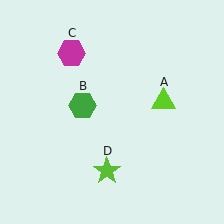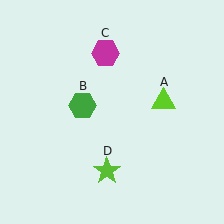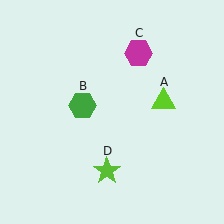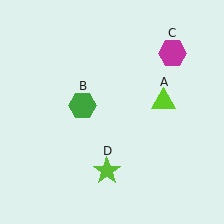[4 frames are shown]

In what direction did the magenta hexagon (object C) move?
The magenta hexagon (object C) moved right.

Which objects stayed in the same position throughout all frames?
Lime triangle (object A) and green hexagon (object B) and lime star (object D) remained stationary.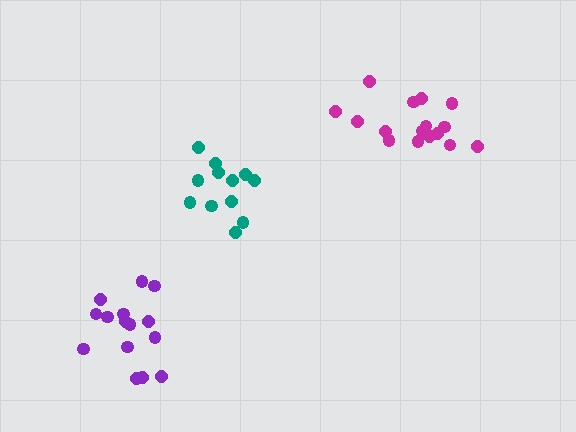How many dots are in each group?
Group 1: 12 dots, Group 2: 16 dots, Group 3: 15 dots (43 total).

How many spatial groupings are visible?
There are 3 spatial groupings.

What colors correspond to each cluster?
The clusters are colored: teal, magenta, purple.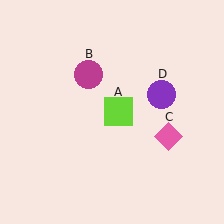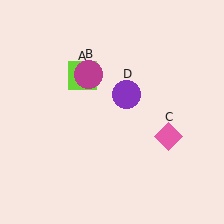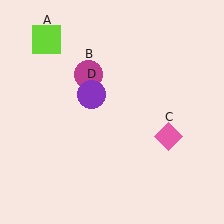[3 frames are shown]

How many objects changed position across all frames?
2 objects changed position: lime square (object A), purple circle (object D).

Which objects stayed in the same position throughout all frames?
Magenta circle (object B) and pink diamond (object C) remained stationary.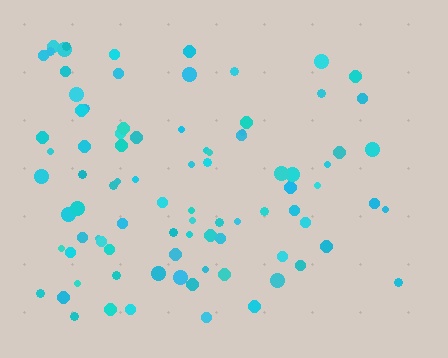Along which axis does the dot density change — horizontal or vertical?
Horizontal.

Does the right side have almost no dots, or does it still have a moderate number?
Still a moderate number, just noticeably fewer than the left.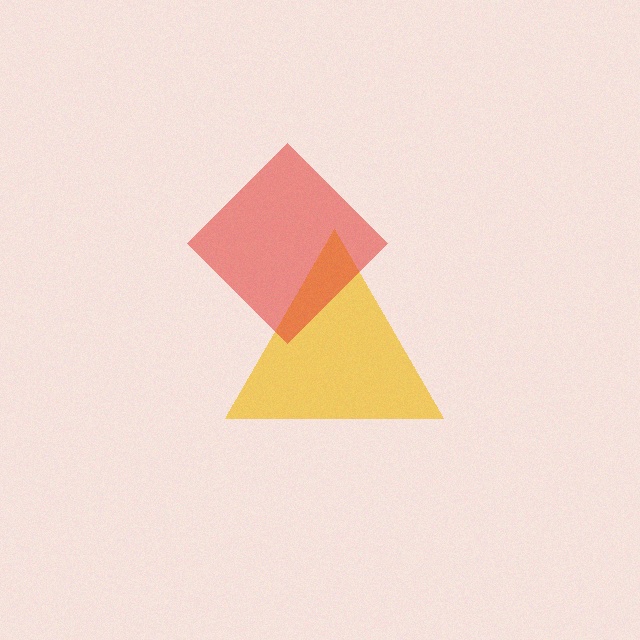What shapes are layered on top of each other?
The layered shapes are: a yellow triangle, a red diamond.